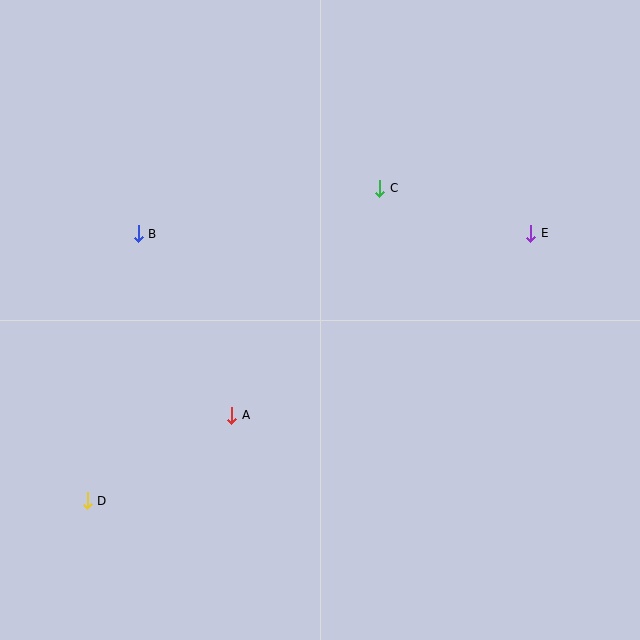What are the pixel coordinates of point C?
Point C is at (380, 188).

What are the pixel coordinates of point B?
Point B is at (138, 234).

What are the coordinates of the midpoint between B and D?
The midpoint between B and D is at (113, 367).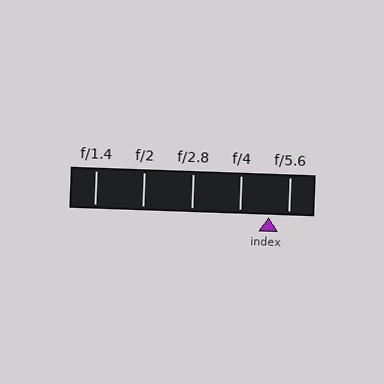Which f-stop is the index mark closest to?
The index mark is closest to f/5.6.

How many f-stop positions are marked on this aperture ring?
There are 5 f-stop positions marked.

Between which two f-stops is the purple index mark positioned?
The index mark is between f/4 and f/5.6.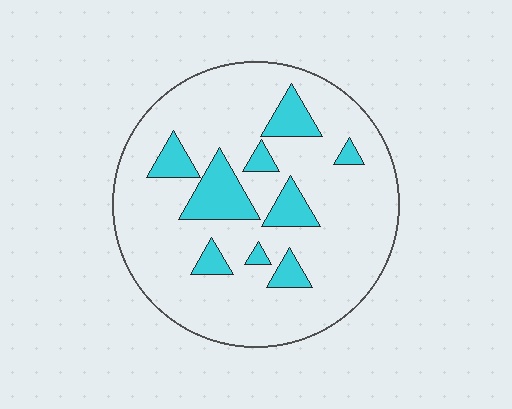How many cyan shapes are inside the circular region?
9.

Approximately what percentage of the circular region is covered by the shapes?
Approximately 15%.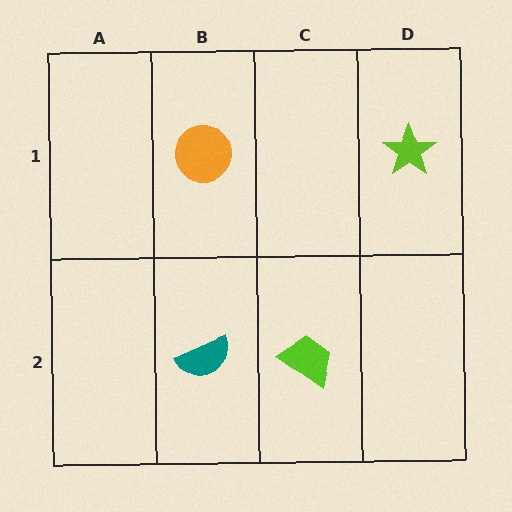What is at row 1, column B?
An orange circle.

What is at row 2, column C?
A lime trapezoid.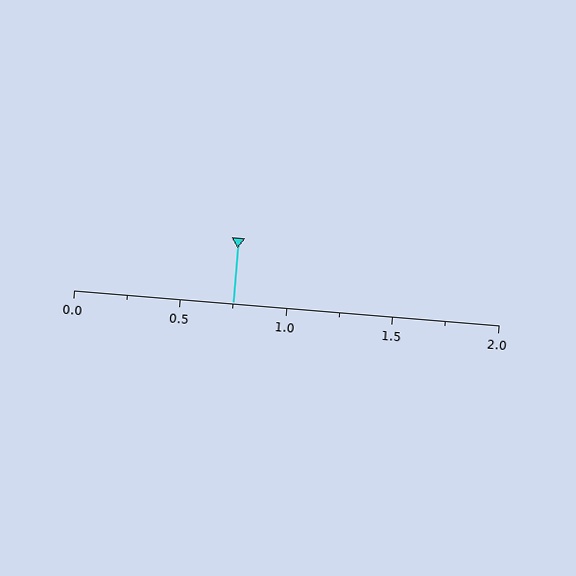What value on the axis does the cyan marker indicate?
The marker indicates approximately 0.75.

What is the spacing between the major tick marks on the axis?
The major ticks are spaced 0.5 apart.